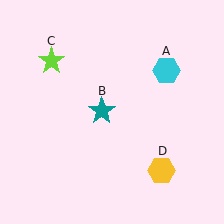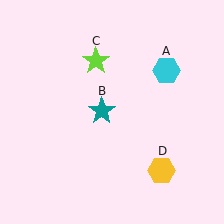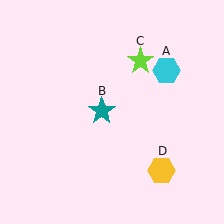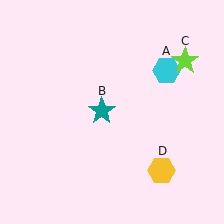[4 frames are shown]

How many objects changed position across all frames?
1 object changed position: lime star (object C).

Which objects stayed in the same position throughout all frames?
Cyan hexagon (object A) and teal star (object B) and yellow hexagon (object D) remained stationary.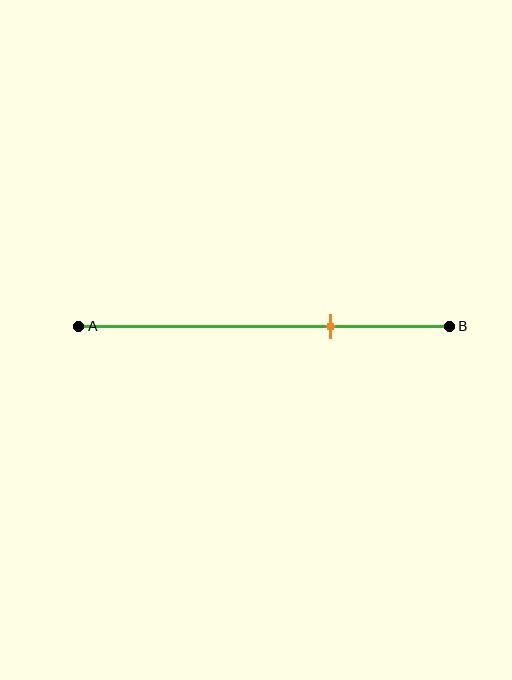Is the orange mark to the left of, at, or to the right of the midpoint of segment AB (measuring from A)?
The orange mark is to the right of the midpoint of segment AB.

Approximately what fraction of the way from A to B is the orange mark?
The orange mark is approximately 70% of the way from A to B.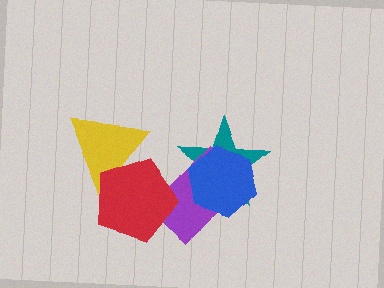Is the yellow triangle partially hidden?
Yes, it is partially covered by another shape.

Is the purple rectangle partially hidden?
Yes, it is partially covered by another shape.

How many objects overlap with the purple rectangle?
3 objects overlap with the purple rectangle.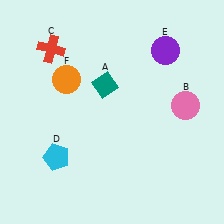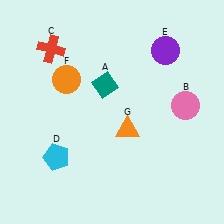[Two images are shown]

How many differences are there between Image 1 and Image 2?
There is 1 difference between the two images.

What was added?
An orange triangle (G) was added in Image 2.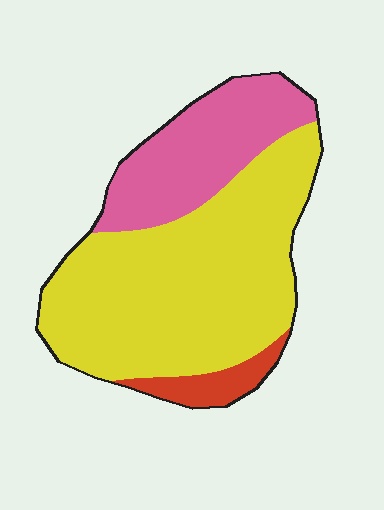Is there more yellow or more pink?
Yellow.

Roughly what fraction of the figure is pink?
Pink covers around 25% of the figure.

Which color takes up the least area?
Red, at roughly 5%.